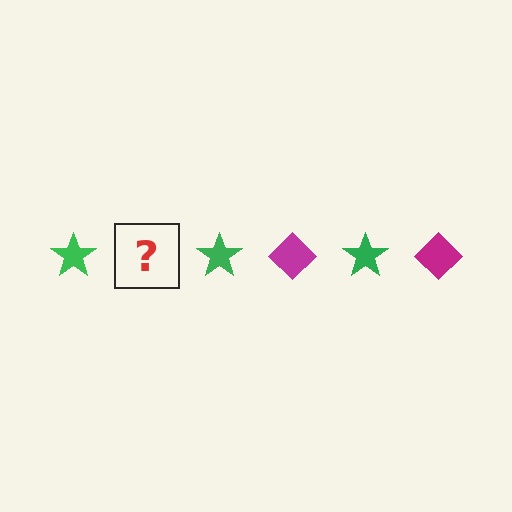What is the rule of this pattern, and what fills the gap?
The rule is that the pattern alternates between green star and magenta diamond. The gap should be filled with a magenta diamond.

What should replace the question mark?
The question mark should be replaced with a magenta diamond.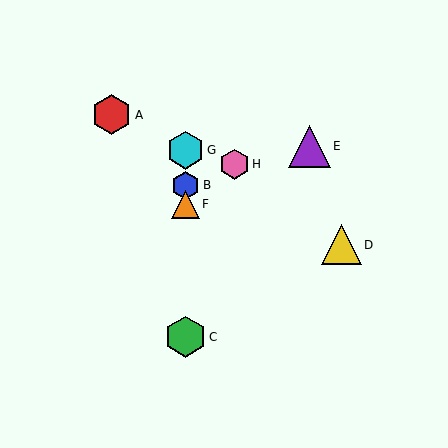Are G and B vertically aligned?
Yes, both are at x≈185.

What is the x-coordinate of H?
Object H is at x≈234.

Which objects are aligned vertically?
Objects B, C, F, G are aligned vertically.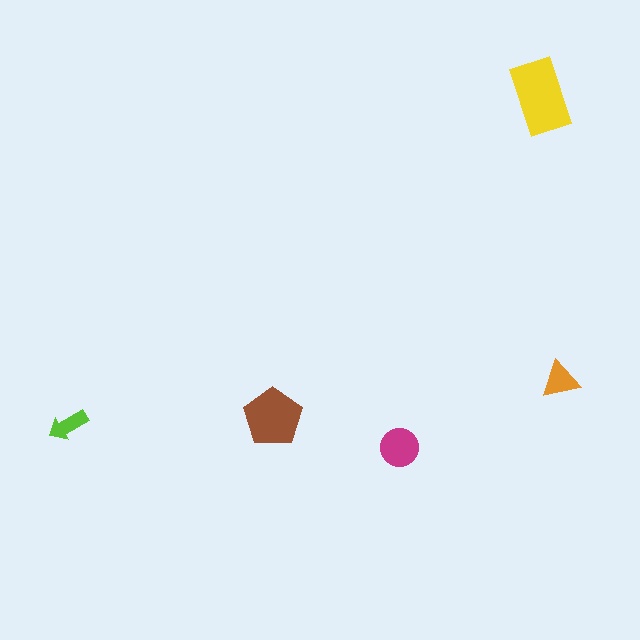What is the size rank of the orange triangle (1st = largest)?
4th.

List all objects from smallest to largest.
The lime arrow, the orange triangle, the magenta circle, the brown pentagon, the yellow rectangle.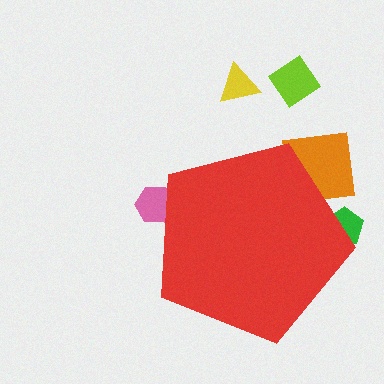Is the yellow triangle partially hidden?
No, the yellow triangle is fully visible.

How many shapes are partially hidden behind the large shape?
3 shapes are partially hidden.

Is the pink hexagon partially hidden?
Yes, the pink hexagon is partially hidden behind the red pentagon.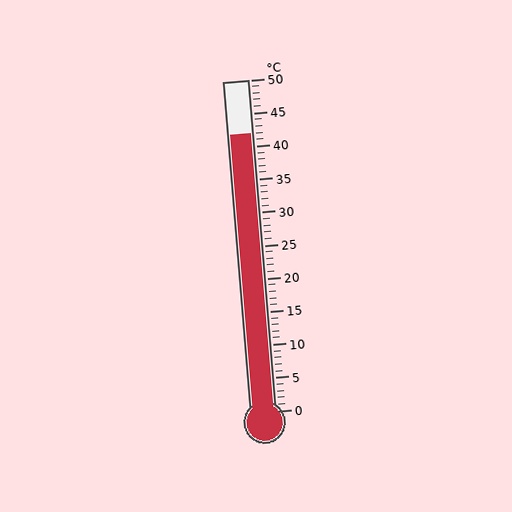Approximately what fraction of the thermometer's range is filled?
The thermometer is filled to approximately 85% of its range.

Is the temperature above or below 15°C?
The temperature is above 15°C.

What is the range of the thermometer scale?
The thermometer scale ranges from 0°C to 50°C.